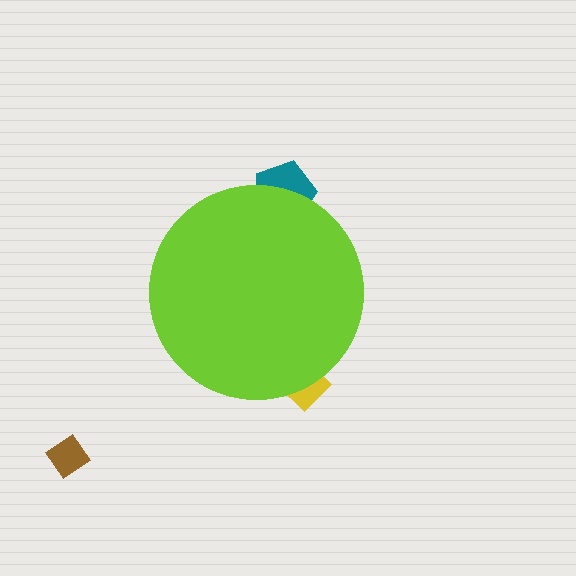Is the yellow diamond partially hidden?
Yes, the yellow diamond is partially hidden behind the lime circle.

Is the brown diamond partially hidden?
No, the brown diamond is fully visible.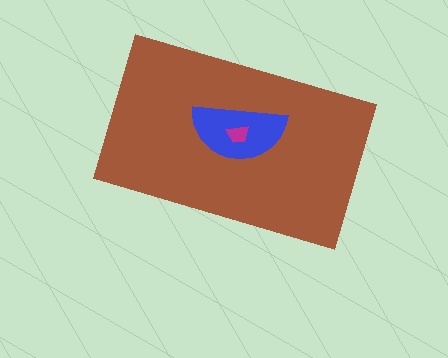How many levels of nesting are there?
3.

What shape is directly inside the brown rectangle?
The blue semicircle.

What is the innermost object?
The magenta trapezoid.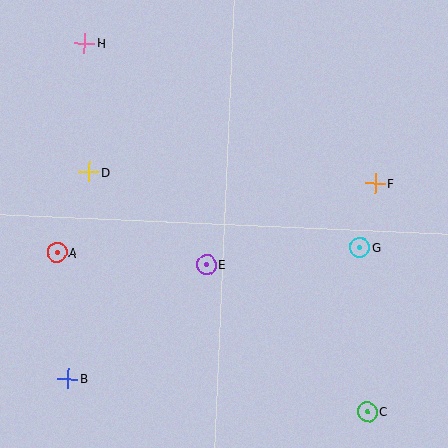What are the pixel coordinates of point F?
Point F is at (375, 183).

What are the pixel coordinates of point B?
Point B is at (68, 379).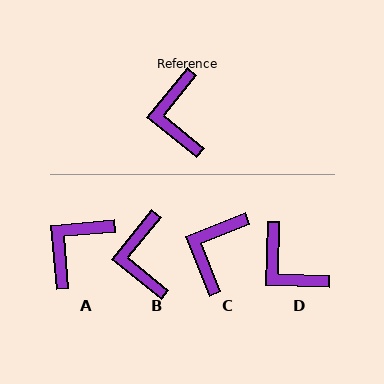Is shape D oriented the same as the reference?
No, it is off by about 37 degrees.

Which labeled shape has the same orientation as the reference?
B.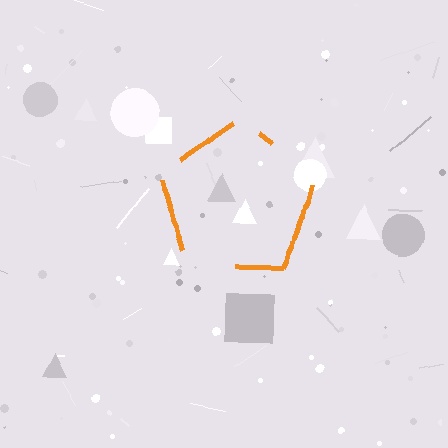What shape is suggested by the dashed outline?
The dashed outline suggests a pentagon.